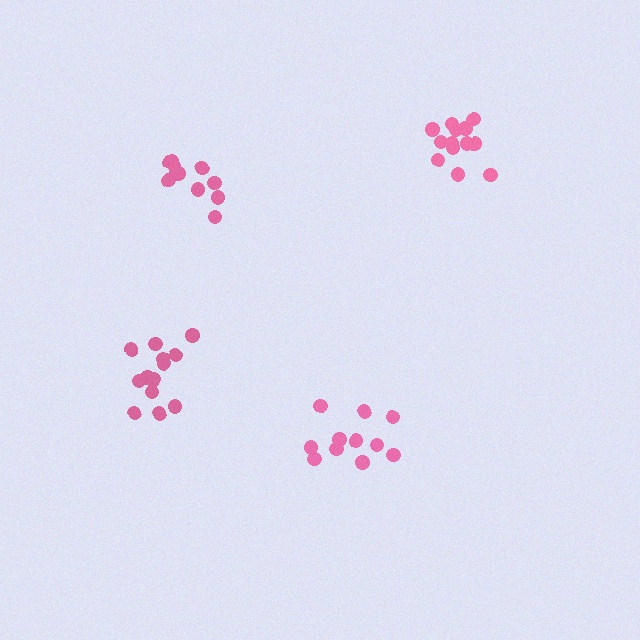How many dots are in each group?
Group 1: 11 dots, Group 2: 13 dots, Group 3: 11 dots, Group 4: 14 dots (49 total).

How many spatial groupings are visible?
There are 4 spatial groupings.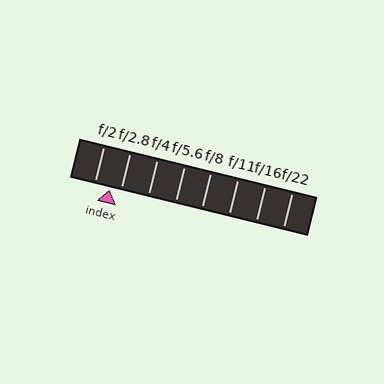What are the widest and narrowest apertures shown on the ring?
The widest aperture shown is f/2 and the narrowest is f/22.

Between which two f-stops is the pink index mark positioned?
The index mark is between f/2 and f/2.8.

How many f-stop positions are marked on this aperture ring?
There are 8 f-stop positions marked.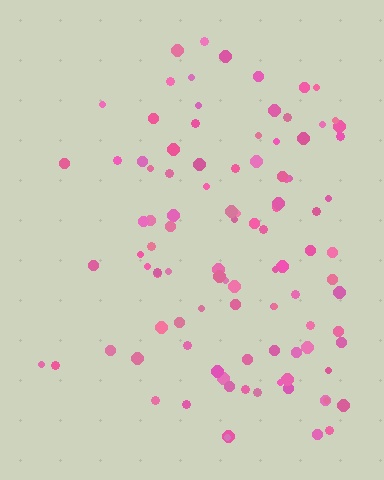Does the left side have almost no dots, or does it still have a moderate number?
Still a moderate number, just noticeably fewer than the right.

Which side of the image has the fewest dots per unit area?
The left.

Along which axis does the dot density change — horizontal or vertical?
Horizontal.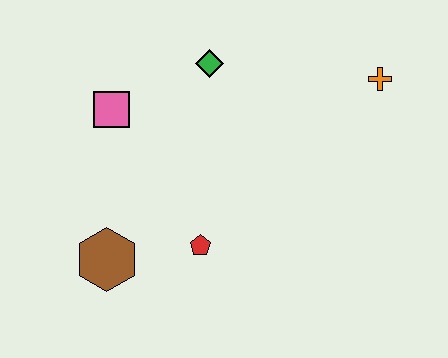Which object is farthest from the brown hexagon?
The orange cross is farthest from the brown hexagon.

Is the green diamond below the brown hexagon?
No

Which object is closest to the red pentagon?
The brown hexagon is closest to the red pentagon.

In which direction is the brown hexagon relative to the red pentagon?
The brown hexagon is to the left of the red pentagon.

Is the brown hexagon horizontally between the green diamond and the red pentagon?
No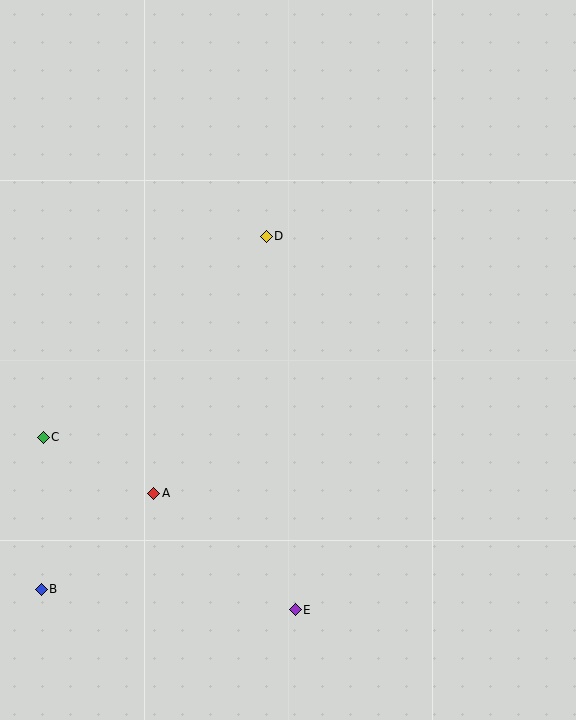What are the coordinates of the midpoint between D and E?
The midpoint between D and E is at (281, 423).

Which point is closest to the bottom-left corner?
Point B is closest to the bottom-left corner.